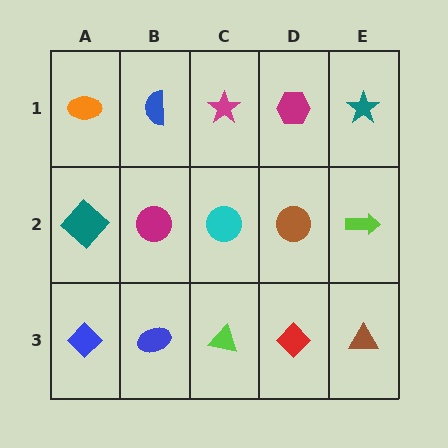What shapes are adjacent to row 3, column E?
A lime arrow (row 2, column E), a red diamond (row 3, column D).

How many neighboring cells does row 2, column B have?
4.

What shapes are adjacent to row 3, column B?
A magenta circle (row 2, column B), a blue diamond (row 3, column A), a lime triangle (row 3, column C).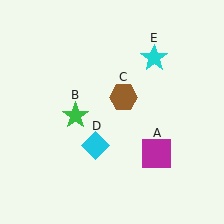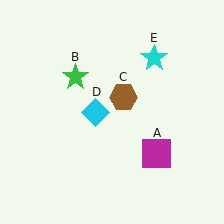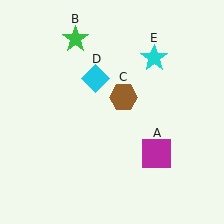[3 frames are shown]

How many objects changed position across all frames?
2 objects changed position: green star (object B), cyan diamond (object D).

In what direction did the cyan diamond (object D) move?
The cyan diamond (object D) moved up.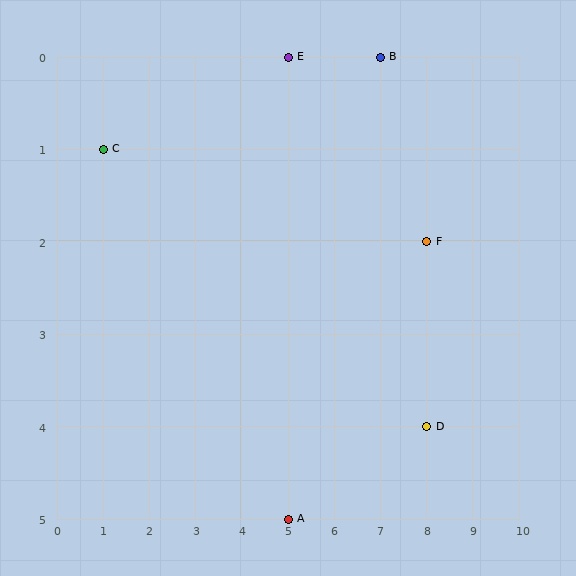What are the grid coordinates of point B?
Point B is at grid coordinates (7, 0).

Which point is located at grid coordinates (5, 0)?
Point E is at (5, 0).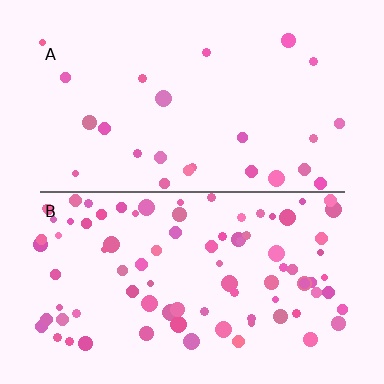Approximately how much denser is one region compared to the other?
Approximately 3.6× — region B over region A.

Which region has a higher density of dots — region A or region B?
B (the bottom).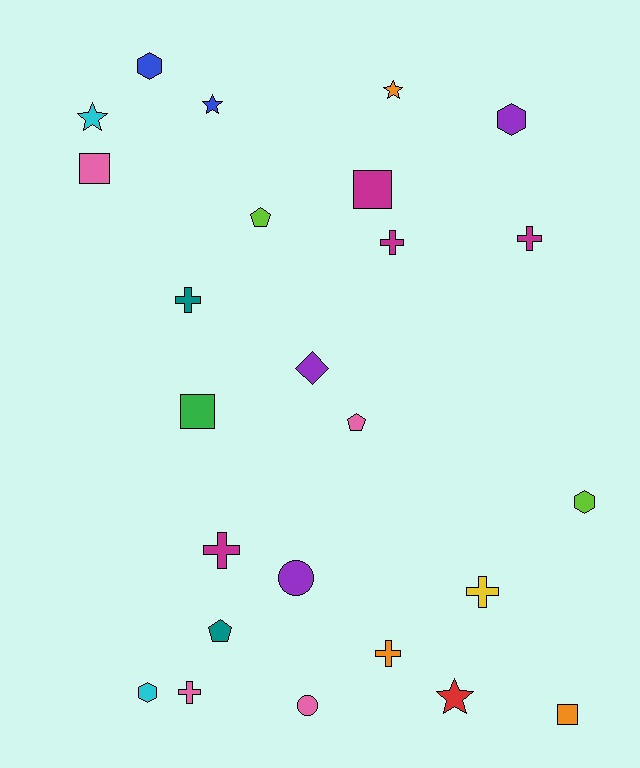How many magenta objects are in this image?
There are 4 magenta objects.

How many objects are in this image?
There are 25 objects.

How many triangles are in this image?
There are no triangles.